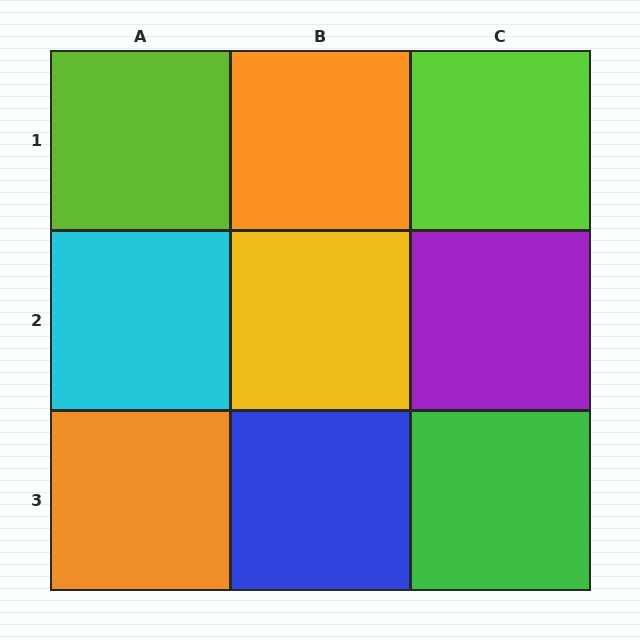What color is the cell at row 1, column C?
Lime.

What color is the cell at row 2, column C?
Purple.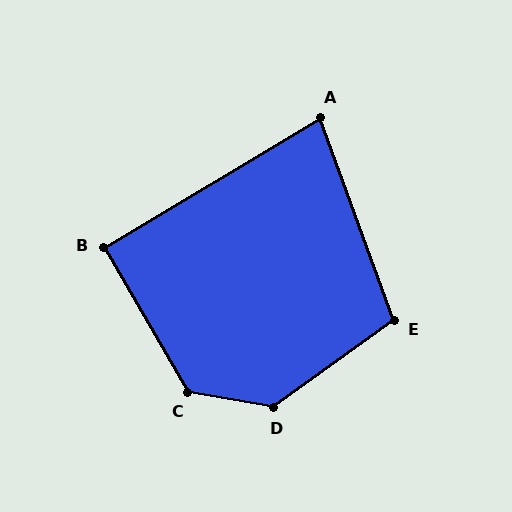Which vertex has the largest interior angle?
D, at approximately 134 degrees.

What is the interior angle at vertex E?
Approximately 106 degrees (obtuse).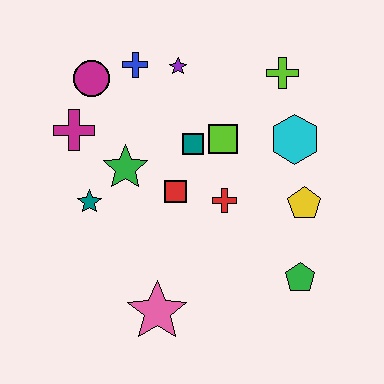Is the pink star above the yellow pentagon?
No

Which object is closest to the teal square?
The lime square is closest to the teal square.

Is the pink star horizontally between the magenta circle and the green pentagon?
Yes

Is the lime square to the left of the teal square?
No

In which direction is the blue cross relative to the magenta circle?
The blue cross is to the right of the magenta circle.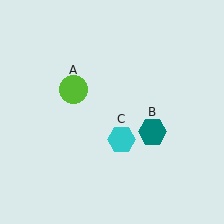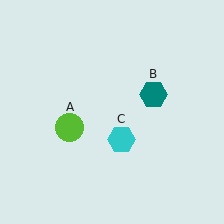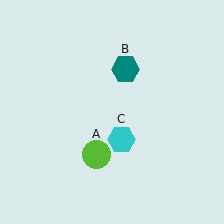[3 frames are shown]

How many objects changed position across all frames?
2 objects changed position: lime circle (object A), teal hexagon (object B).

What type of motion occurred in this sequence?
The lime circle (object A), teal hexagon (object B) rotated counterclockwise around the center of the scene.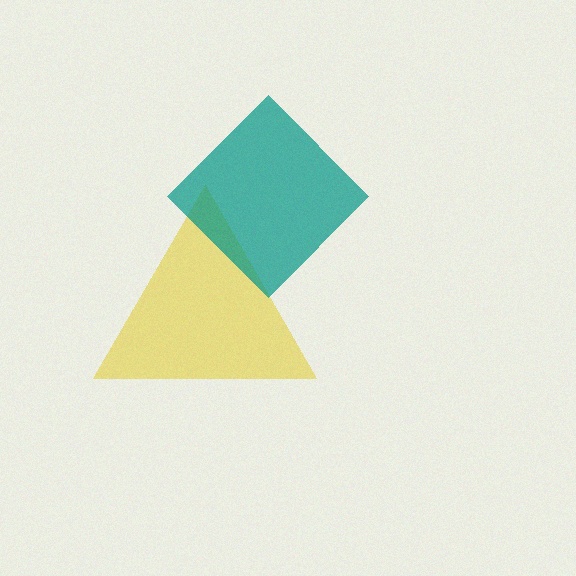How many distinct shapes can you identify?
There are 2 distinct shapes: a yellow triangle, a teal diamond.